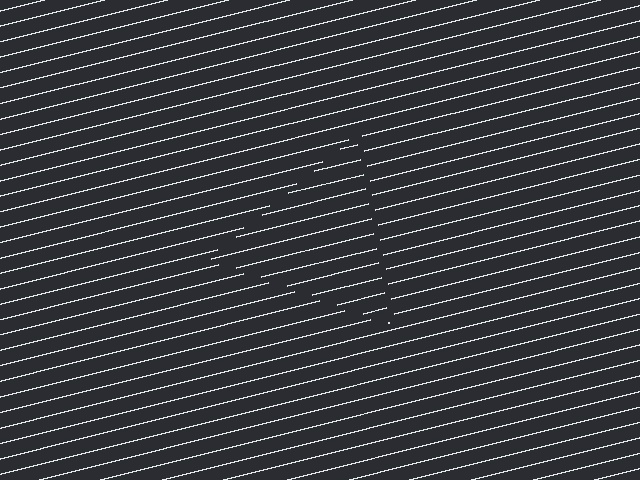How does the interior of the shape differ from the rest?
The interior of the shape contains the same grating, shifted by half a period — the contour is defined by the phase discontinuity where line-ends from the inner and outer gratings abut.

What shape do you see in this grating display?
An illusory triangle. The interior of the shape contains the same grating, shifted by half a period — the contour is defined by the phase discontinuity where line-ends from the inner and outer gratings abut.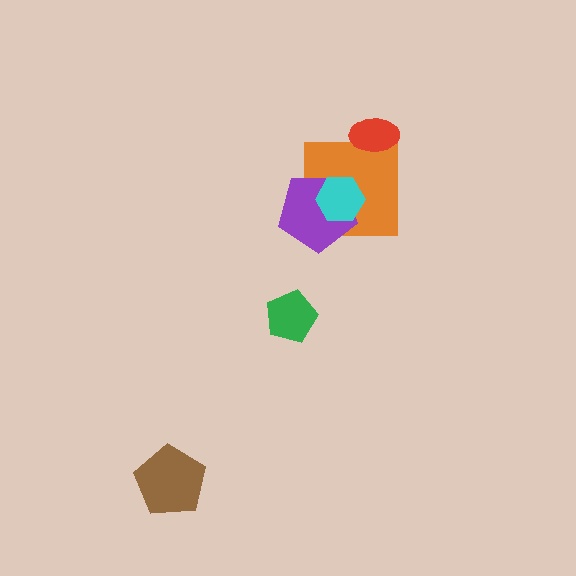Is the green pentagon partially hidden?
No, no other shape covers it.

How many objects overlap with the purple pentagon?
2 objects overlap with the purple pentagon.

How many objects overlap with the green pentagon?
0 objects overlap with the green pentagon.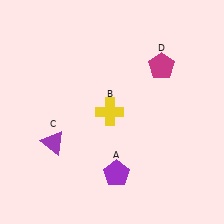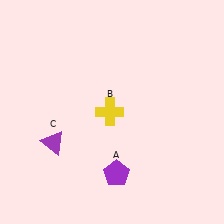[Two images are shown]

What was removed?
The magenta pentagon (D) was removed in Image 2.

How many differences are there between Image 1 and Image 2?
There is 1 difference between the two images.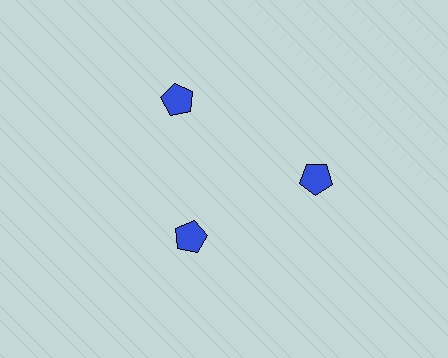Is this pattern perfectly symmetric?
No. The 3 blue pentagons are arranged in a ring, but one element near the 7 o'clock position is pulled inward toward the center, breaking the 3-fold rotational symmetry.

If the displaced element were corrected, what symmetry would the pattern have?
It would have 3-fold rotational symmetry — the pattern would map onto itself every 120 degrees.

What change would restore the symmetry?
The symmetry would be restored by moving it outward, back onto the ring so that all 3 pentagons sit at equal angles and equal distance from the center.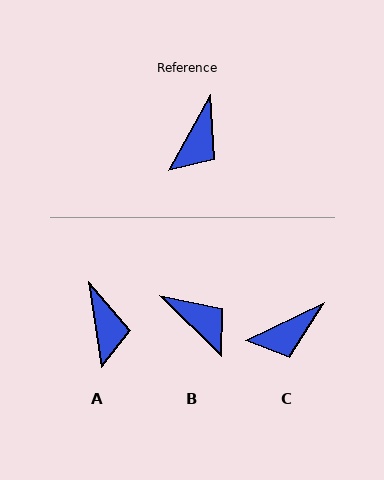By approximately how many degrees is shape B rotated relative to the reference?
Approximately 75 degrees counter-clockwise.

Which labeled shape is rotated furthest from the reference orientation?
B, about 75 degrees away.